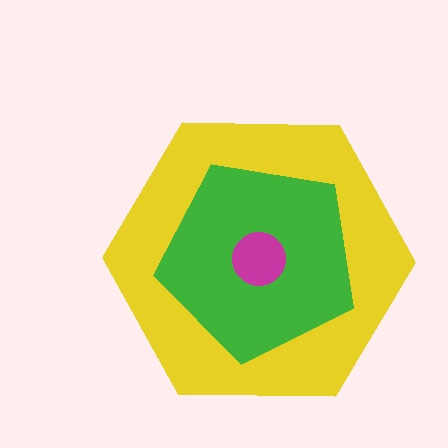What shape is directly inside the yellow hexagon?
The green pentagon.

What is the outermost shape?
The yellow hexagon.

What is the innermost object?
The magenta circle.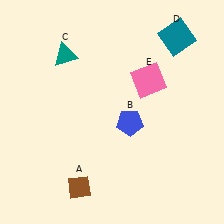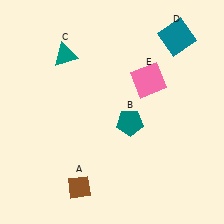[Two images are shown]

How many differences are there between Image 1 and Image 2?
There is 1 difference between the two images.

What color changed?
The pentagon (B) changed from blue in Image 1 to teal in Image 2.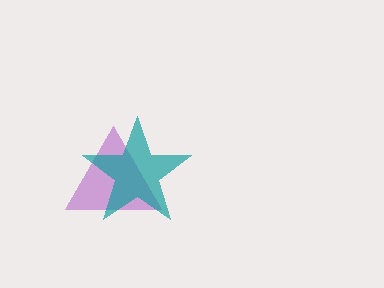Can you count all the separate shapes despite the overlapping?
Yes, there are 2 separate shapes.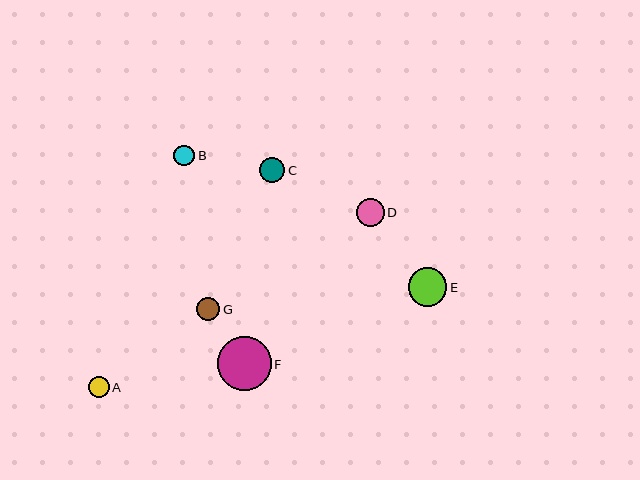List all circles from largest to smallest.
From largest to smallest: F, E, D, C, G, A, B.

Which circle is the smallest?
Circle B is the smallest with a size of approximately 21 pixels.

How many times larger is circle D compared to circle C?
Circle D is approximately 1.1 times the size of circle C.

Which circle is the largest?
Circle F is the largest with a size of approximately 54 pixels.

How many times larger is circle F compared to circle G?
Circle F is approximately 2.3 times the size of circle G.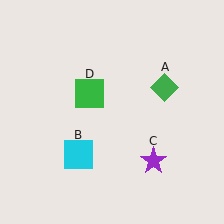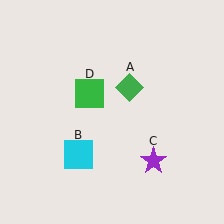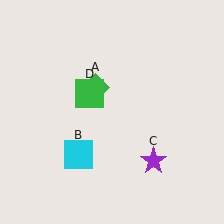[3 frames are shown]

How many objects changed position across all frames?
1 object changed position: green diamond (object A).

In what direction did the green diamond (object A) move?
The green diamond (object A) moved left.